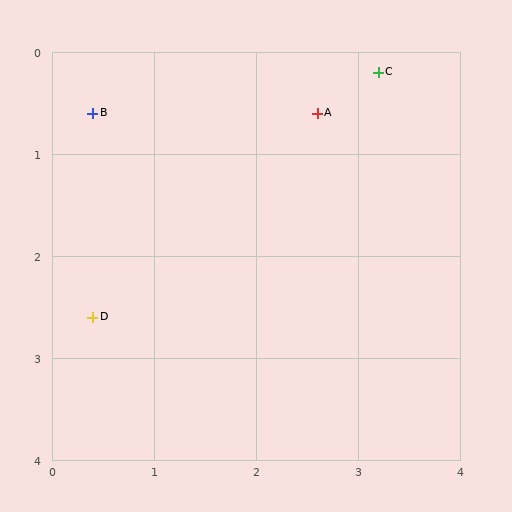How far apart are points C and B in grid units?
Points C and B are about 2.8 grid units apart.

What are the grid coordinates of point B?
Point B is at approximately (0.4, 0.6).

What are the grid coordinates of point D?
Point D is at approximately (0.4, 2.6).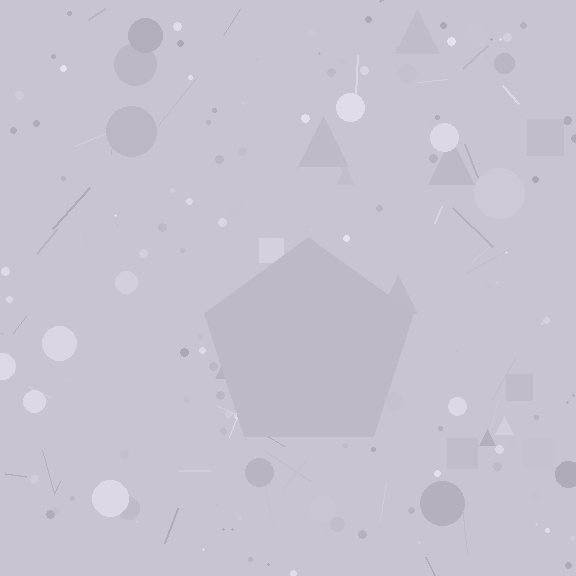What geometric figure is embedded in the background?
A pentagon is embedded in the background.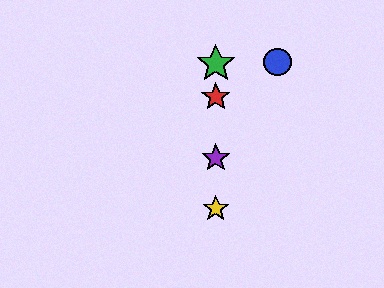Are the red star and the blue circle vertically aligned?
No, the red star is at x≈216 and the blue circle is at x≈278.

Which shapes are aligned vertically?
The red star, the green star, the yellow star, the purple star are aligned vertically.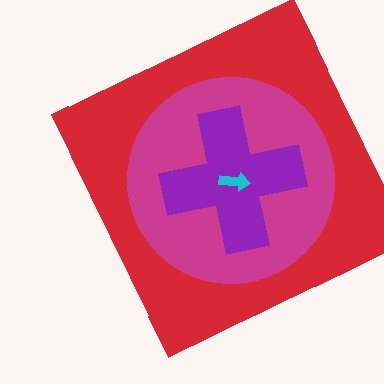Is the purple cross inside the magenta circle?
Yes.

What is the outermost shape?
The red square.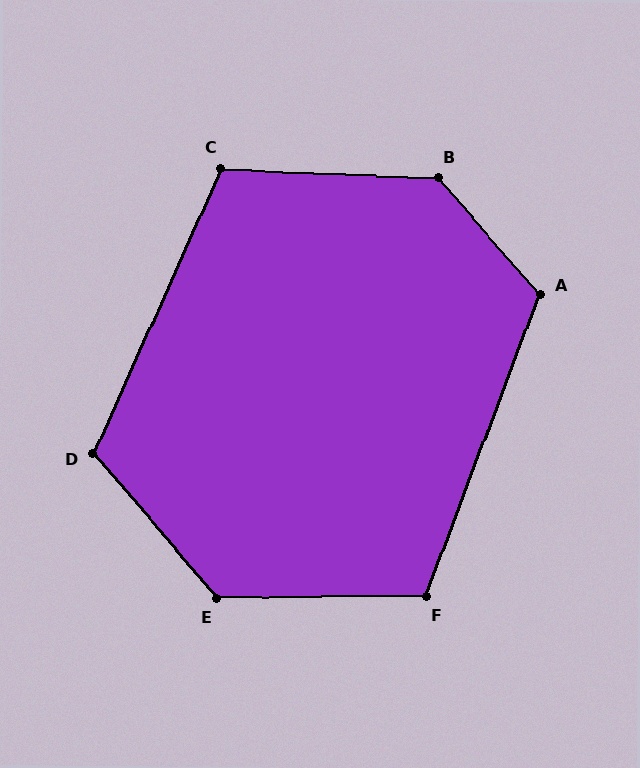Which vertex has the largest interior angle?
B, at approximately 134 degrees.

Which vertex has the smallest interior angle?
F, at approximately 111 degrees.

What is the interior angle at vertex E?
Approximately 130 degrees (obtuse).